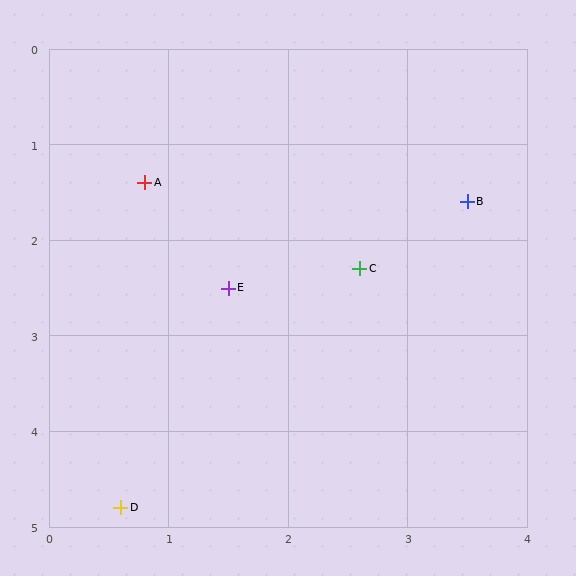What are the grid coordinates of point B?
Point B is at approximately (3.5, 1.6).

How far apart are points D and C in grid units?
Points D and C are about 3.2 grid units apart.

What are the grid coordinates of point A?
Point A is at approximately (0.8, 1.4).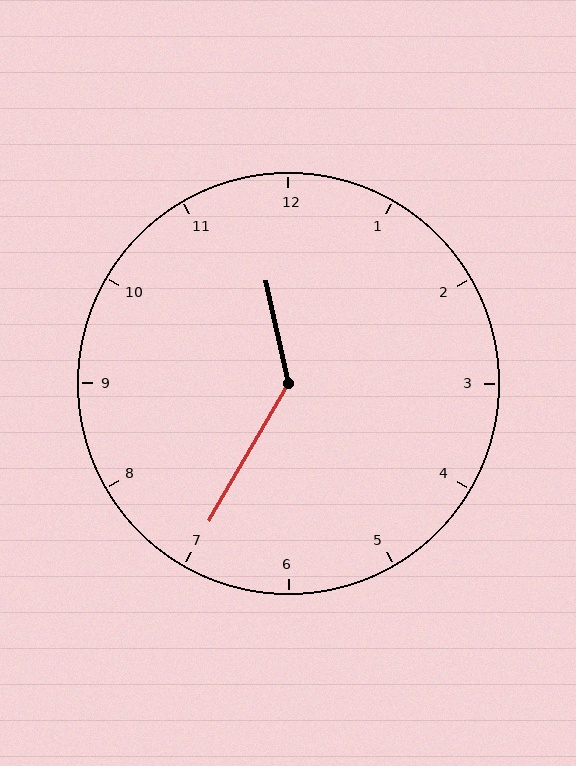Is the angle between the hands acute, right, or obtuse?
It is obtuse.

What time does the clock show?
11:35.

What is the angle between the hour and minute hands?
Approximately 138 degrees.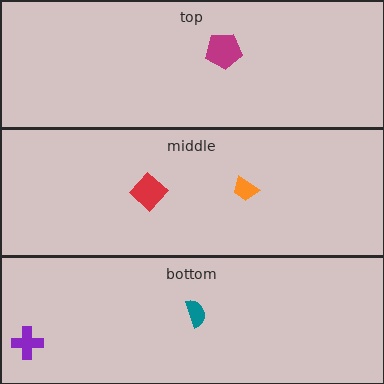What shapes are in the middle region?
The red diamond, the orange trapezoid.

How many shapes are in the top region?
1.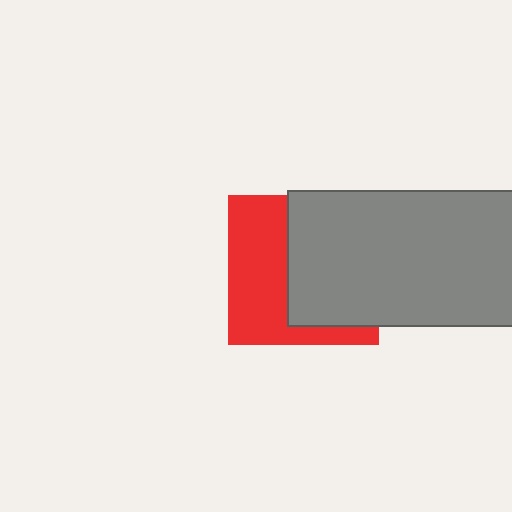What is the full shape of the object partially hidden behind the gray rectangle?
The partially hidden object is a red square.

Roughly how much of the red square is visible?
About half of it is visible (roughly 47%).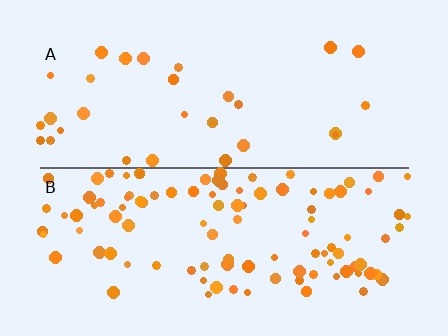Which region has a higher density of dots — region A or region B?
B (the bottom).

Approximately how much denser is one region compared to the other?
Approximately 3.6× — region B over region A.